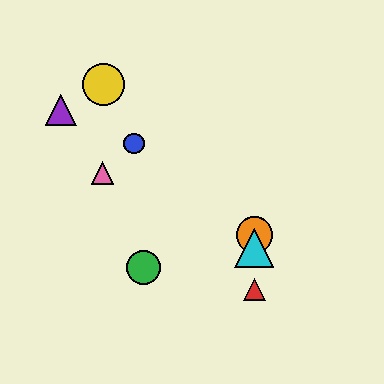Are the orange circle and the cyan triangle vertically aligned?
Yes, both are at x≈254.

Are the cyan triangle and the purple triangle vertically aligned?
No, the cyan triangle is at x≈254 and the purple triangle is at x≈61.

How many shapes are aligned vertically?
3 shapes (the red triangle, the orange circle, the cyan triangle) are aligned vertically.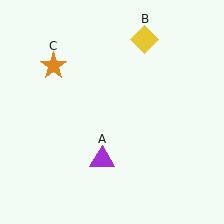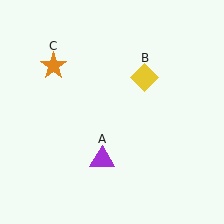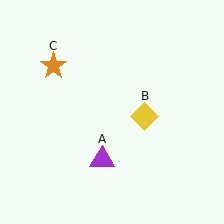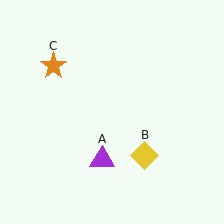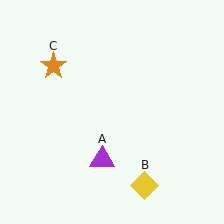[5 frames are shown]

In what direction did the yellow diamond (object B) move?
The yellow diamond (object B) moved down.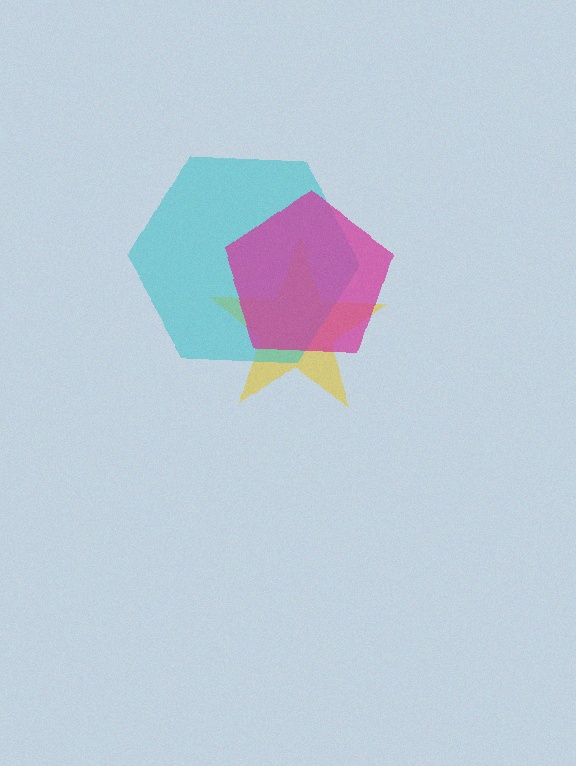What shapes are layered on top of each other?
The layered shapes are: a yellow star, a cyan hexagon, a magenta pentagon.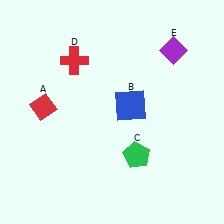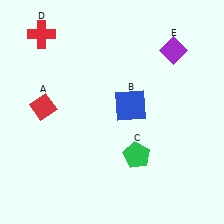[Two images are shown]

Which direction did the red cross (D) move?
The red cross (D) moved left.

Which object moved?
The red cross (D) moved left.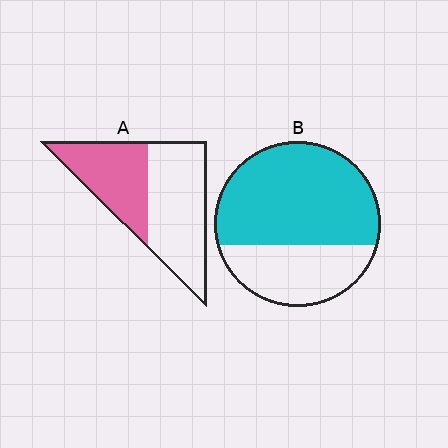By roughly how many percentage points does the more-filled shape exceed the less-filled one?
By roughly 25 percentage points (B over A).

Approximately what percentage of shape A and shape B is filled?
A is approximately 40% and B is approximately 65%.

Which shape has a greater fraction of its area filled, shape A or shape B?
Shape B.